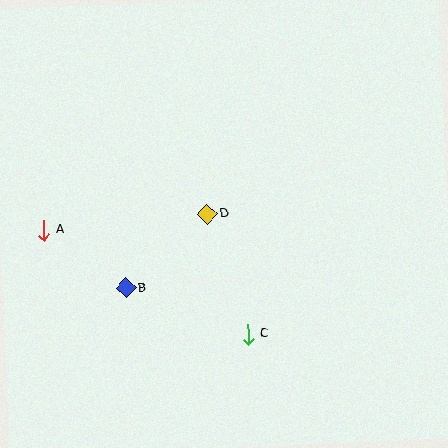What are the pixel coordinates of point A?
Point A is at (44, 230).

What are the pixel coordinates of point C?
Point C is at (248, 334).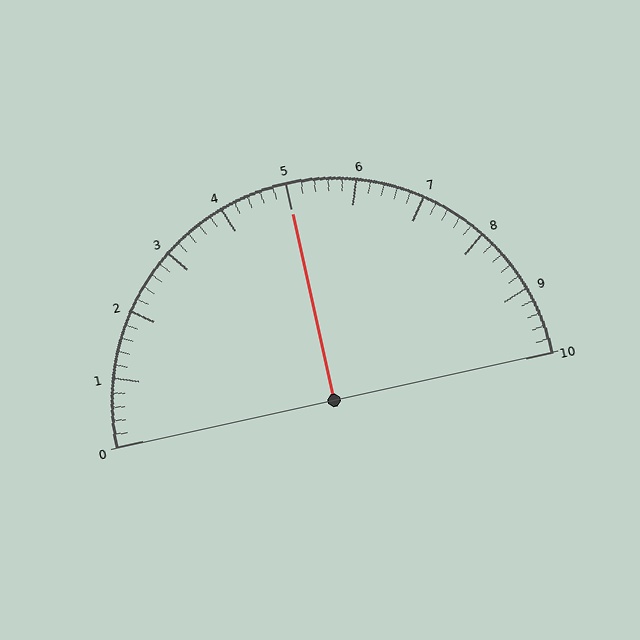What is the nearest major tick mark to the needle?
The nearest major tick mark is 5.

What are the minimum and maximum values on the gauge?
The gauge ranges from 0 to 10.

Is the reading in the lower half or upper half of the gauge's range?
The reading is in the upper half of the range (0 to 10).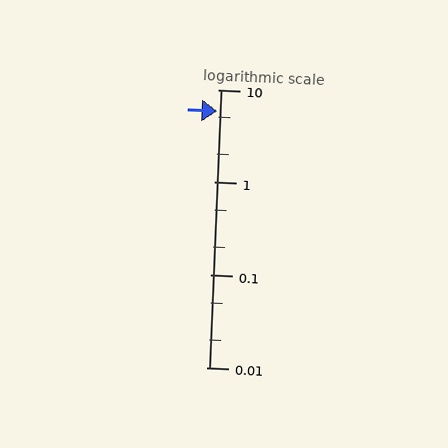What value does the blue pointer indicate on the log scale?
The pointer indicates approximately 5.9.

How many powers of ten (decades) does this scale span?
The scale spans 3 decades, from 0.01 to 10.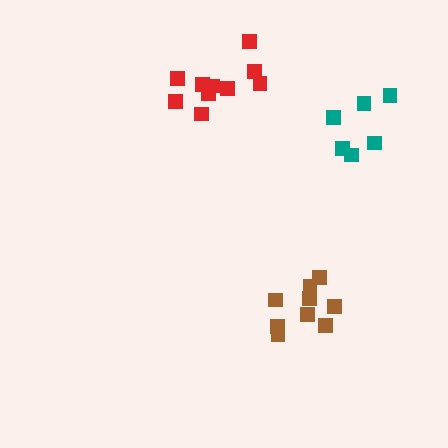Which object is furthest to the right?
The teal cluster is rightmost.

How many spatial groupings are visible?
There are 3 spatial groupings.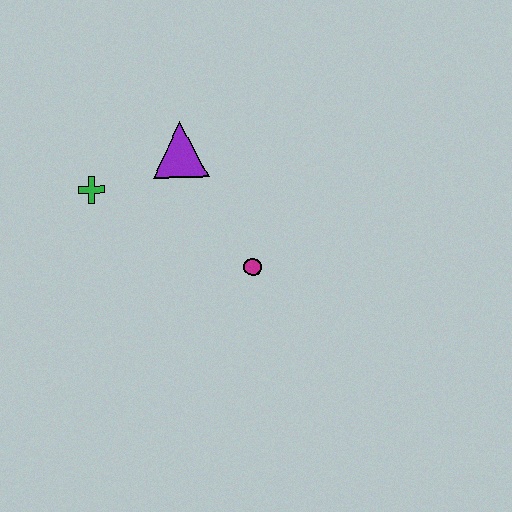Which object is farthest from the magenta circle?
The green cross is farthest from the magenta circle.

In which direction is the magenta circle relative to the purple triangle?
The magenta circle is below the purple triangle.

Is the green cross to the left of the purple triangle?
Yes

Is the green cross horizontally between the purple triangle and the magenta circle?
No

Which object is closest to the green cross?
The purple triangle is closest to the green cross.